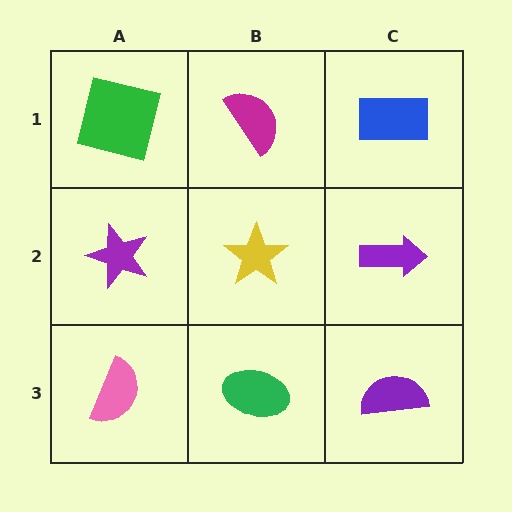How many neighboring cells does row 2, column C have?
3.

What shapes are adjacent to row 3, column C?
A purple arrow (row 2, column C), a green ellipse (row 3, column B).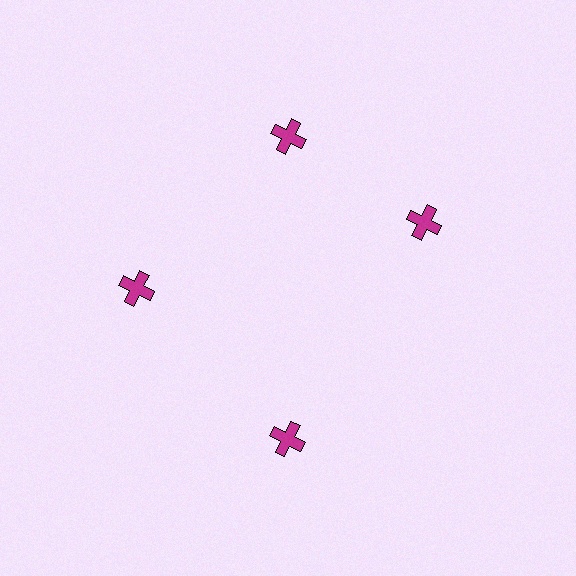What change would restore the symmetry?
The symmetry would be restored by rotating it back into even spacing with its neighbors so that all 4 crosses sit at equal angles and equal distance from the center.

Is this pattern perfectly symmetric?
No. The 4 magenta crosses are arranged in a ring, but one element near the 3 o'clock position is rotated out of alignment along the ring, breaking the 4-fold rotational symmetry.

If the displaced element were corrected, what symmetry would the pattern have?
It would have 4-fold rotational symmetry — the pattern would map onto itself every 90 degrees.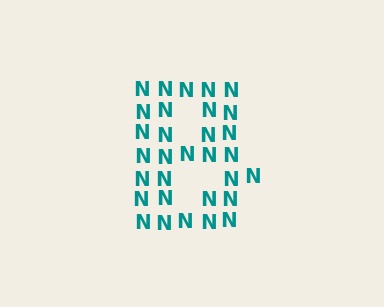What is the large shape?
The large shape is the letter B.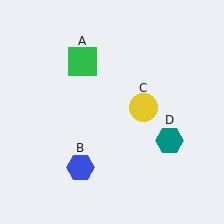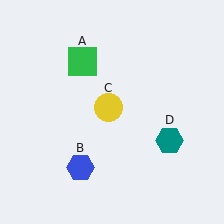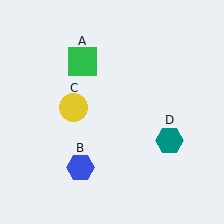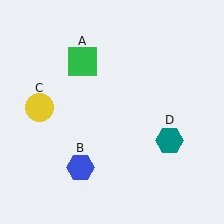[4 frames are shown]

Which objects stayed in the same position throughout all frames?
Green square (object A) and blue hexagon (object B) and teal hexagon (object D) remained stationary.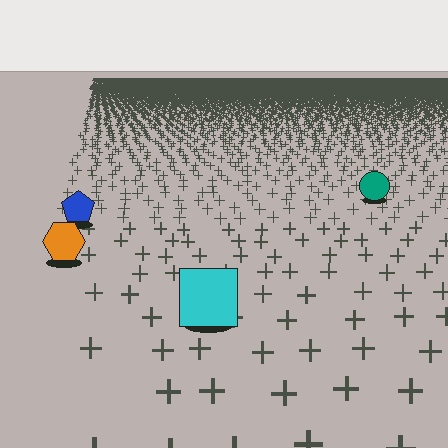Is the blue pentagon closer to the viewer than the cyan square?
No. The cyan square is closer — you can tell from the texture gradient: the ground texture is coarser near it.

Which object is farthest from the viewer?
The teal circle is farthest from the viewer. It appears smaller and the ground texture around it is denser.